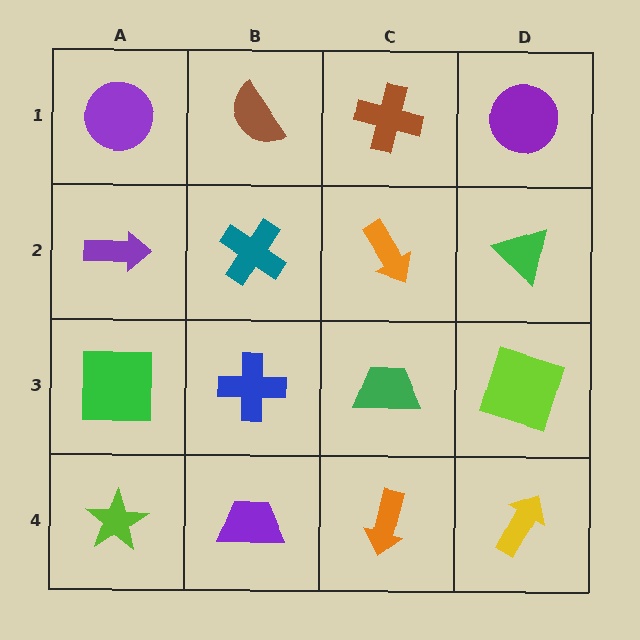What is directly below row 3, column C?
An orange arrow.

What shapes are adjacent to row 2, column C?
A brown cross (row 1, column C), a green trapezoid (row 3, column C), a teal cross (row 2, column B), a green triangle (row 2, column D).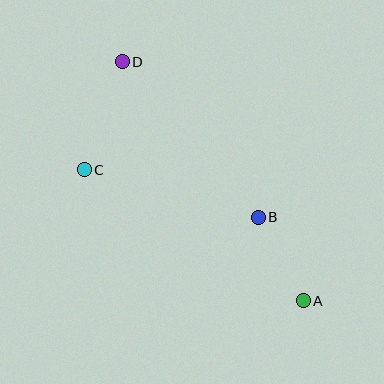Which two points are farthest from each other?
Points A and D are farthest from each other.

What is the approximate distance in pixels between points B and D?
The distance between B and D is approximately 207 pixels.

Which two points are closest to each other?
Points A and B are closest to each other.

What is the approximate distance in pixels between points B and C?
The distance between B and C is approximately 181 pixels.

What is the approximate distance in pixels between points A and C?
The distance between A and C is approximately 256 pixels.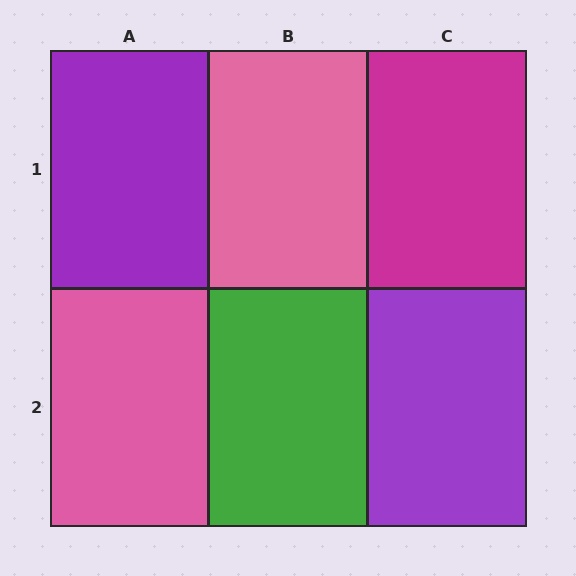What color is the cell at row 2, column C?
Purple.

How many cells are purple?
2 cells are purple.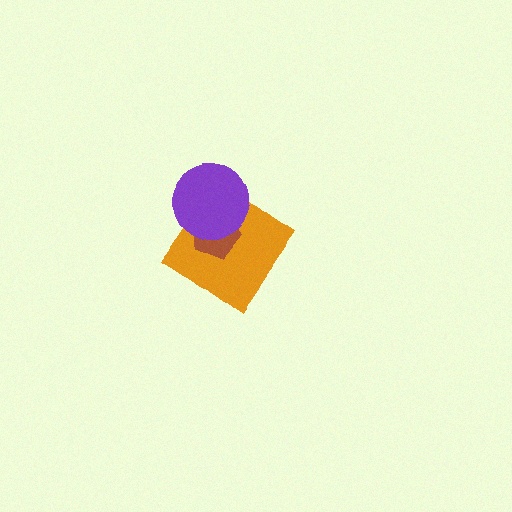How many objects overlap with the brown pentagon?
2 objects overlap with the brown pentagon.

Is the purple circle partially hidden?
No, no other shape covers it.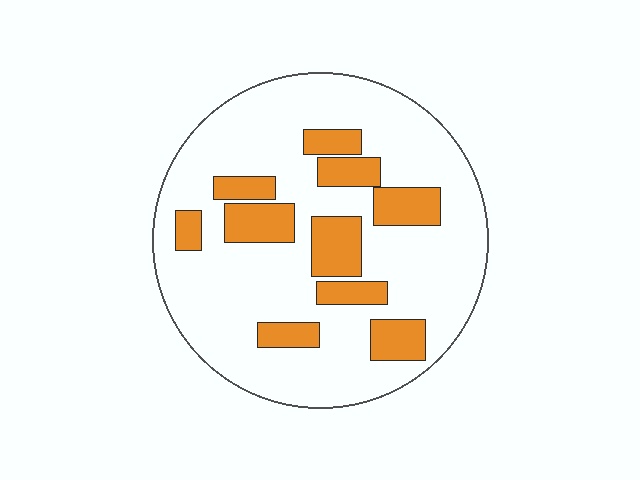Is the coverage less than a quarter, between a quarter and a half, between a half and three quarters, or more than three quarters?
Less than a quarter.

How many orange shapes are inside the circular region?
10.